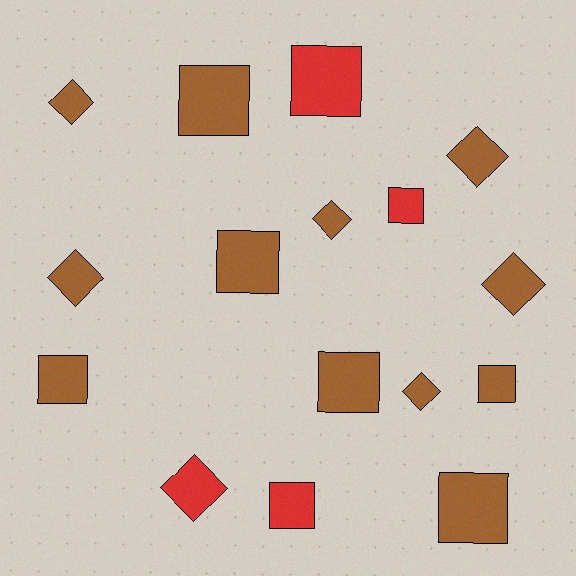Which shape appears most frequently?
Square, with 9 objects.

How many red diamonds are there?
There is 1 red diamond.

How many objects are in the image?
There are 16 objects.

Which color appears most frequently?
Brown, with 12 objects.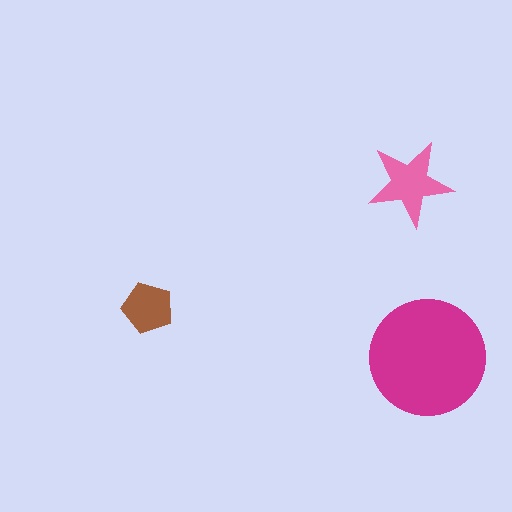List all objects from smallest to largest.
The brown pentagon, the pink star, the magenta circle.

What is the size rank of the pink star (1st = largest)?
2nd.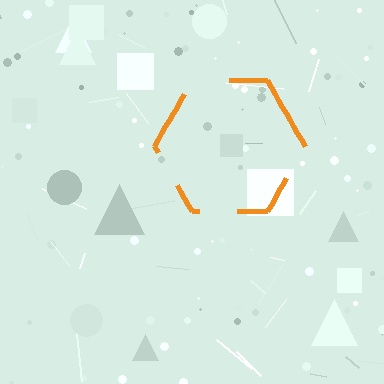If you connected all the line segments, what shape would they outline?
They would outline a hexagon.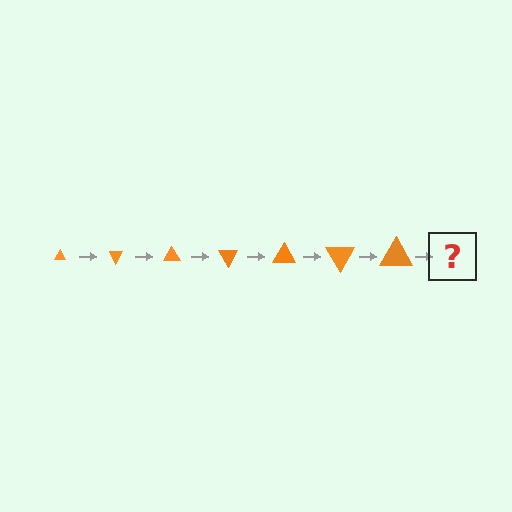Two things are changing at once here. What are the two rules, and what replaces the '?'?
The two rules are that the triangle grows larger each step and it rotates 60 degrees each step. The '?' should be a triangle, larger than the previous one and rotated 420 degrees from the start.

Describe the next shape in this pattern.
It should be a triangle, larger than the previous one and rotated 420 degrees from the start.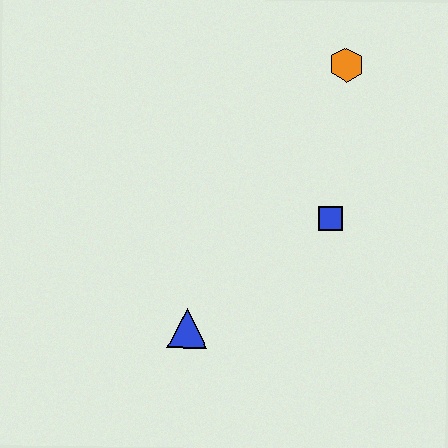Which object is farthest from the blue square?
The blue triangle is farthest from the blue square.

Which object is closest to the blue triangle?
The blue square is closest to the blue triangle.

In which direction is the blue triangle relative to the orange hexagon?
The blue triangle is below the orange hexagon.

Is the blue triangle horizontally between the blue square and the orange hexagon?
No